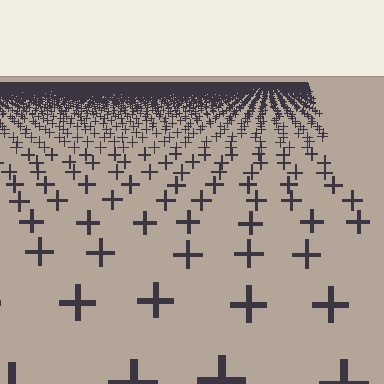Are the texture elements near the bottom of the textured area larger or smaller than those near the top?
Larger. Near the bottom, elements are closer to the viewer and appear at a bigger on-screen size.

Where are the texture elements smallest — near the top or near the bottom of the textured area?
Near the top.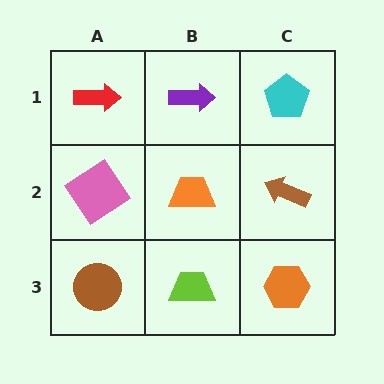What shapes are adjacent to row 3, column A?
A pink diamond (row 2, column A), a lime trapezoid (row 3, column B).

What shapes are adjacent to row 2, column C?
A cyan pentagon (row 1, column C), an orange hexagon (row 3, column C), an orange trapezoid (row 2, column B).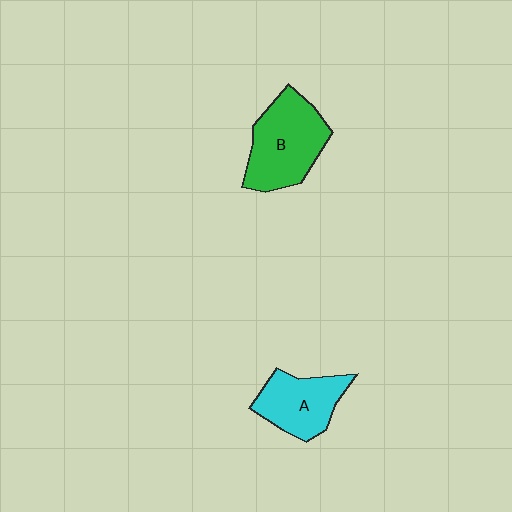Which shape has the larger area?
Shape B (green).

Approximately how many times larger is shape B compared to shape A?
Approximately 1.3 times.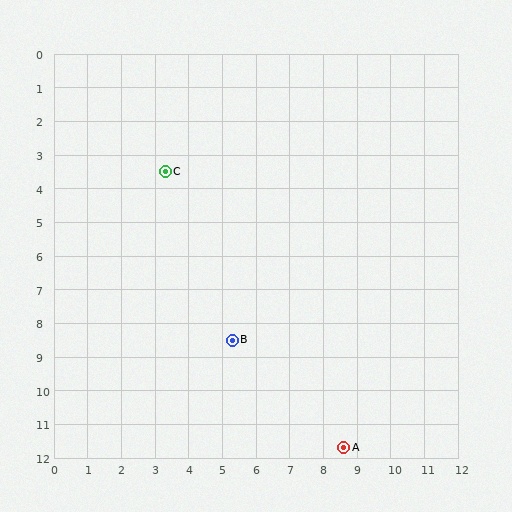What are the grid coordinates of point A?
Point A is at approximately (8.6, 11.7).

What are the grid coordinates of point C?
Point C is at approximately (3.3, 3.5).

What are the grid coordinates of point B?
Point B is at approximately (5.3, 8.5).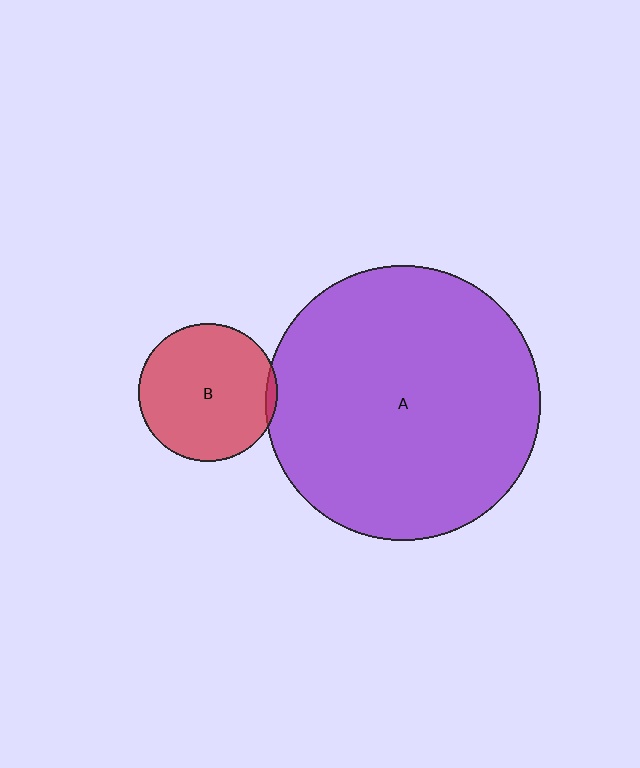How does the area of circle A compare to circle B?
Approximately 4.0 times.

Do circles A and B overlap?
Yes.